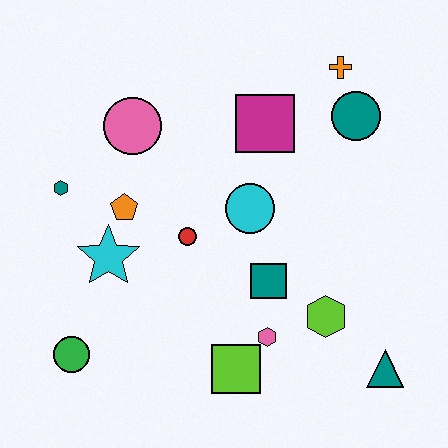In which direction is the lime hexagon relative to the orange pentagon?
The lime hexagon is to the right of the orange pentagon.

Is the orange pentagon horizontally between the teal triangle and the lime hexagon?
No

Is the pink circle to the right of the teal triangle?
No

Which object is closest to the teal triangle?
The lime hexagon is closest to the teal triangle.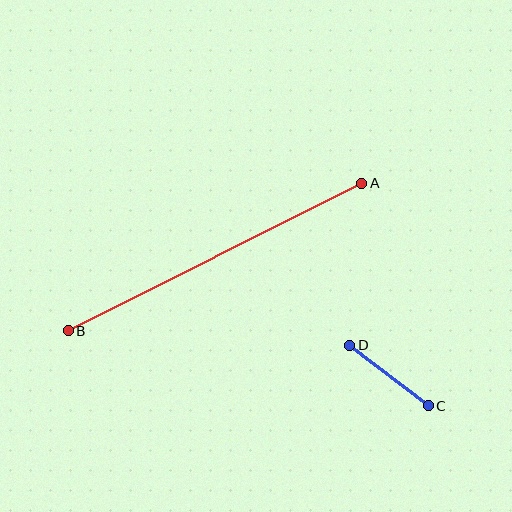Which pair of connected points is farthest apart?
Points A and B are farthest apart.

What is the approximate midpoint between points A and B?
The midpoint is at approximately (215, 257) pixels.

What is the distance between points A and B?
The distance is approximately 328 pixels.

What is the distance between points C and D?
The distance is approximately 99 pixels.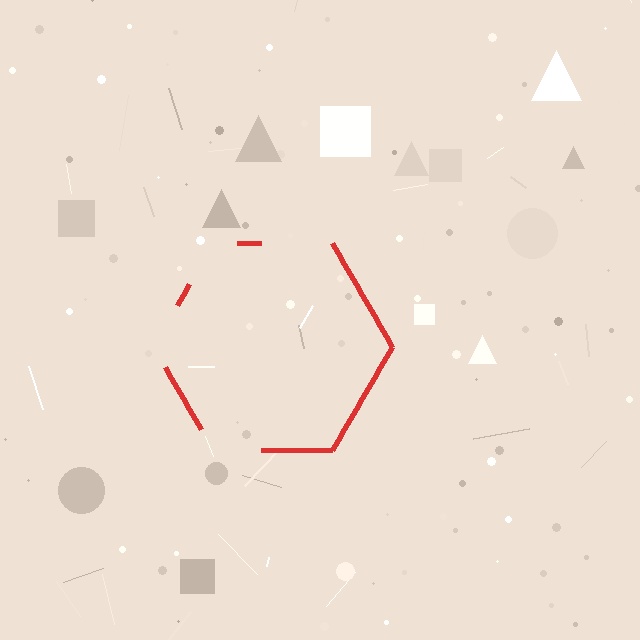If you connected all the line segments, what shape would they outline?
They would outline a hexagon.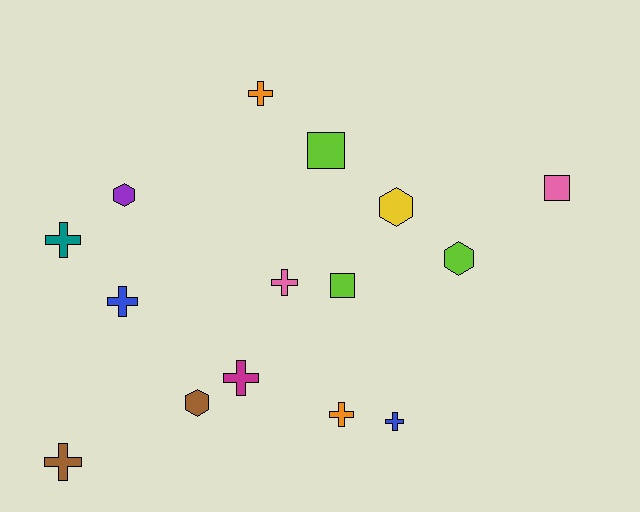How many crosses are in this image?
There are 8 crosses.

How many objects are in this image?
There are 15 objects.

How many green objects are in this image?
There are no green objects.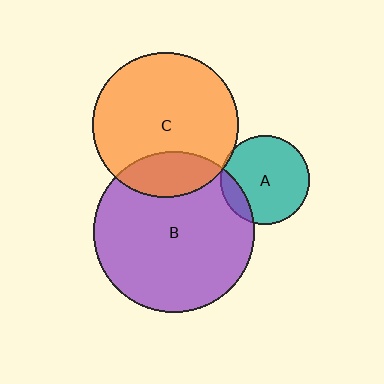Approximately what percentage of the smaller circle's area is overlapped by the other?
Approximately 15%.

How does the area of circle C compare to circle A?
Approximately 2.7 times.